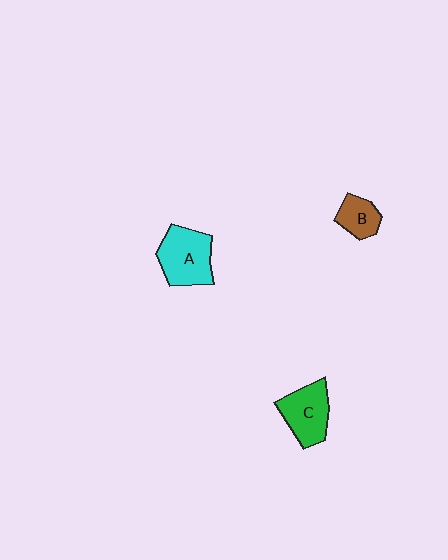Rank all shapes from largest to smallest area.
From largest to smallest: A (cyan), C (green), B (brown).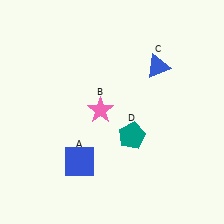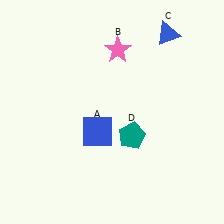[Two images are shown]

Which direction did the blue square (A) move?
The blue square (A) moved up.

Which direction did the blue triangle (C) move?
The blue triangle (C) moved up.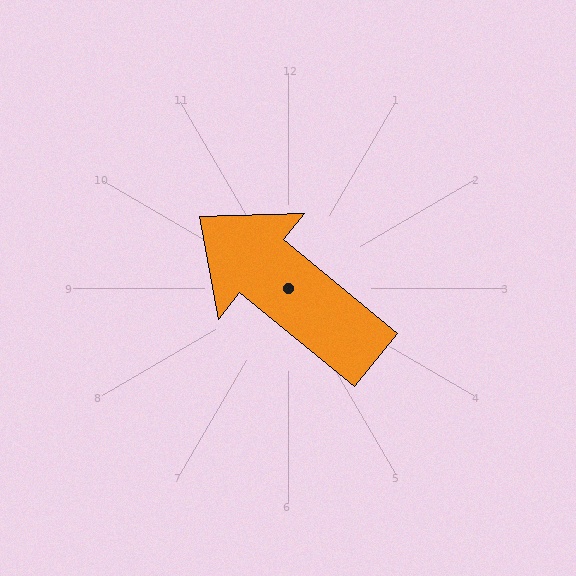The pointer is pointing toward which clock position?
Roughly 10 o'clock.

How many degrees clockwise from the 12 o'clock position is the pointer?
Approximately 309 degrees.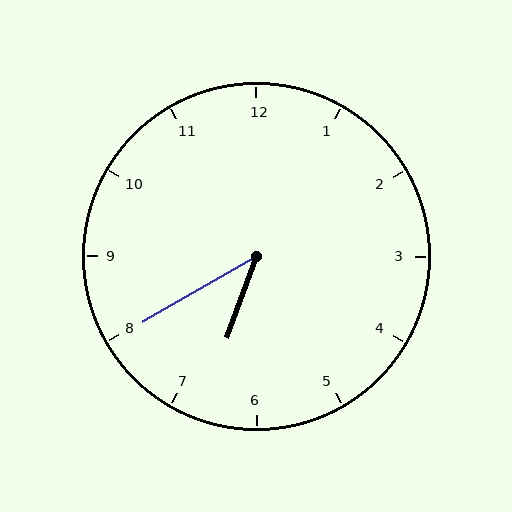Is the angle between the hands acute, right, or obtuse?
It is acute.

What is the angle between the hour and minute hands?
Approximately 40 degrees.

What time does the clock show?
6:40.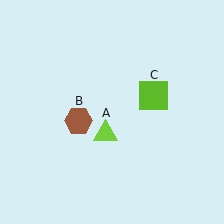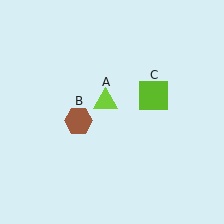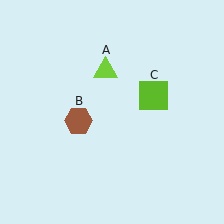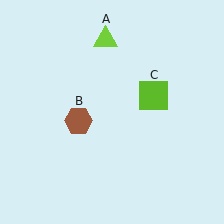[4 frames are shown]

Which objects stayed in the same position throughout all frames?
Brown hexagon (object B) and lime square (object C) remained stationary.